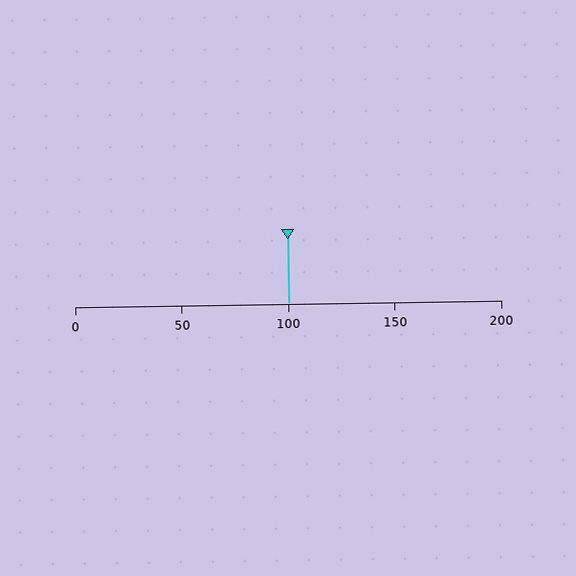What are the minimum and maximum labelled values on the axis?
The axis runs from 0 to 200.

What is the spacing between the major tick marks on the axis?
The major ticks are spaced 50 apart.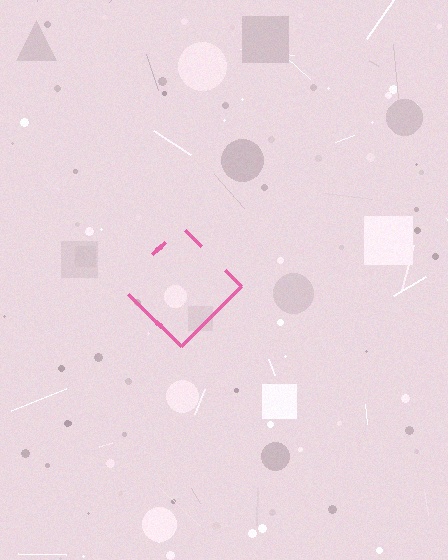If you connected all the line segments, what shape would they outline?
They would outline a diamond.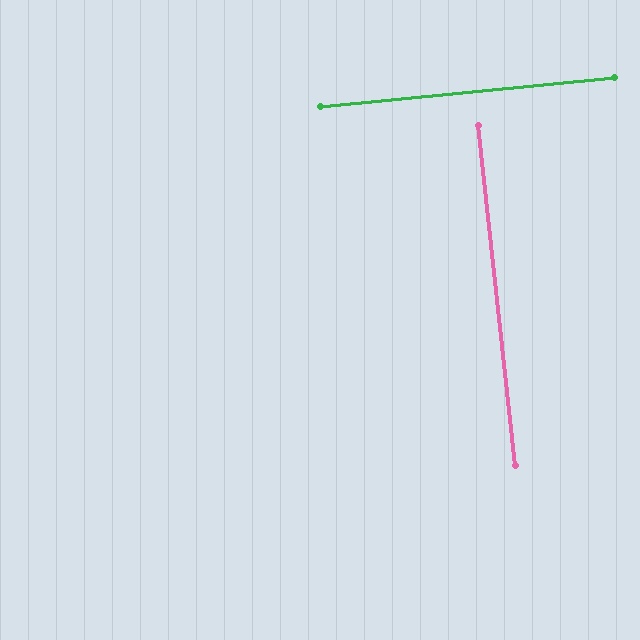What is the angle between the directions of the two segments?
Approximately 90 degrees.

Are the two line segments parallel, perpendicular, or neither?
Perpendicular — they meet at approximately 90°.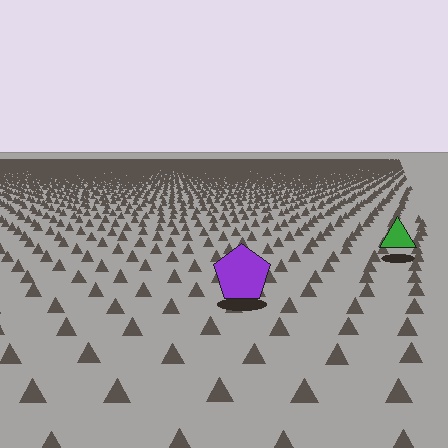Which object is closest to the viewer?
The purple pentagon is closest. The texture marks near it are larger and more spread out.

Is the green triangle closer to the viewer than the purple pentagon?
No. The purple pentagon is closer — you can tell from the texture gradient: the ground texture is coarser near it.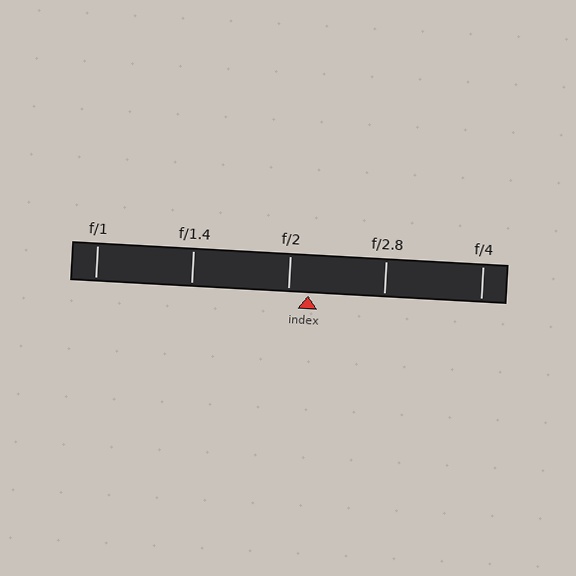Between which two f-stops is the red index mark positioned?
The index mark is between f/2 and f/2.8.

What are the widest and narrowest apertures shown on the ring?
The widest aperture shown is f/1 and the narrowest is f/4.